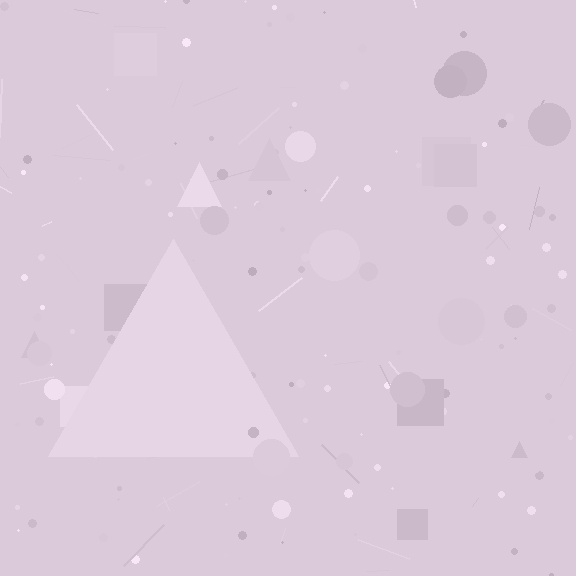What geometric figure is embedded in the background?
A triangle is embedded in the background.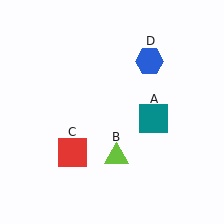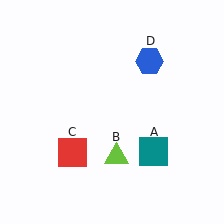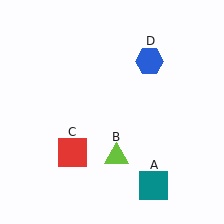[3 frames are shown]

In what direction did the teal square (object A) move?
The teal square (object A) moved down.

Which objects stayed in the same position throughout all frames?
Lime triangle (object B) and red square (object C) and blue hexagon (object D) remained stationary.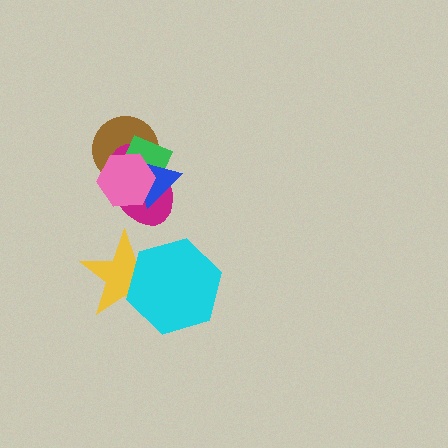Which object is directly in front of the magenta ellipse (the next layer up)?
The green diamond is directly in front of the magenta ellipse.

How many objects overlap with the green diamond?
4 objects overlap with the green diamond.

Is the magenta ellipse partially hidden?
Yes, it is partially covered by another shape.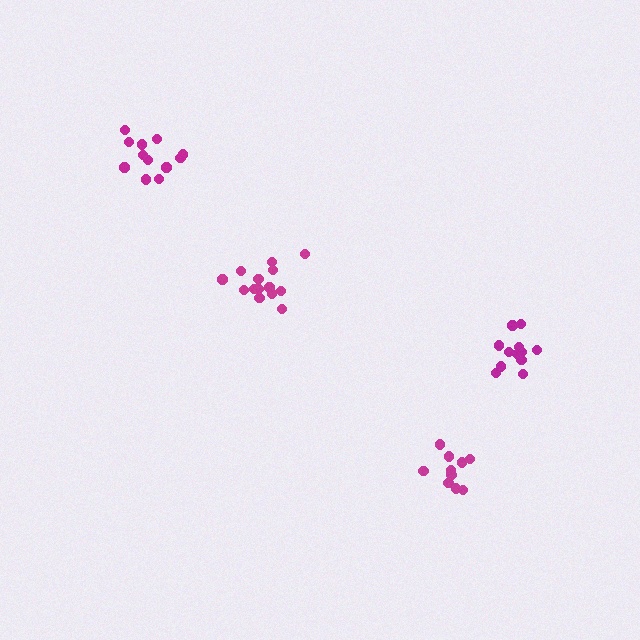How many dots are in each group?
Group 1: 12 dots, Group 2: 14 dots, Group 3: 10 dots, Group 4: 12 dots (48 total).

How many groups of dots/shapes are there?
There are 4 groups.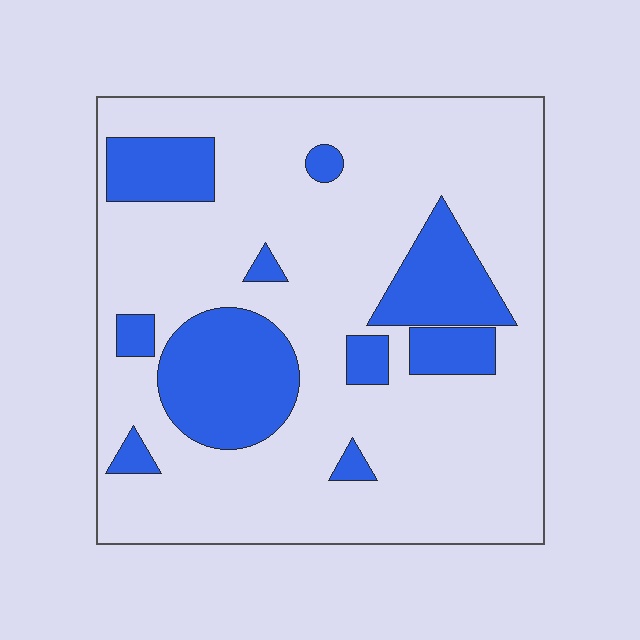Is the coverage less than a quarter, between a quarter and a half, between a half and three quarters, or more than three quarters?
Less than a quarter.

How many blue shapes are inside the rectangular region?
10.